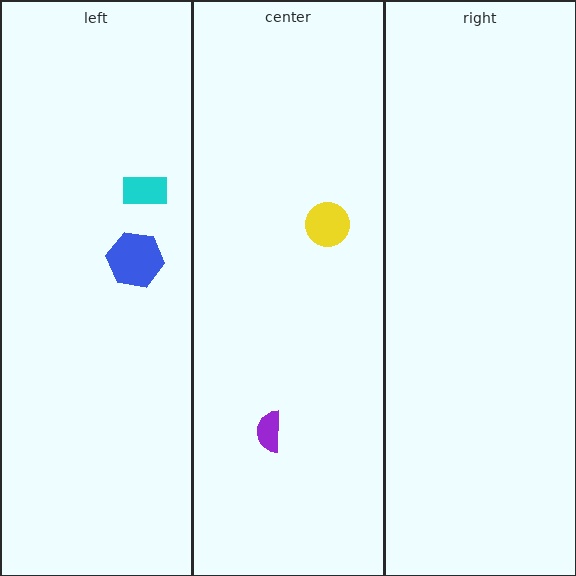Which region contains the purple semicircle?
The center region.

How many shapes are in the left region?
2.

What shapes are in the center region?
The yellow circle, the purple semicircle.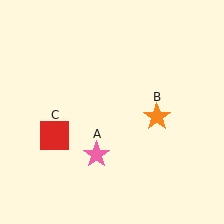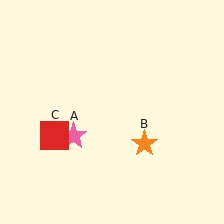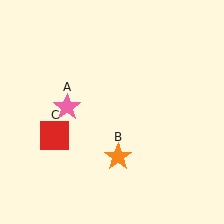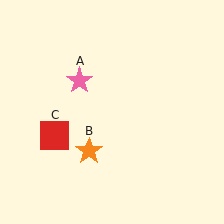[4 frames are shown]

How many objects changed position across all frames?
2 objects changed position: pink star (object A), orange star (object B).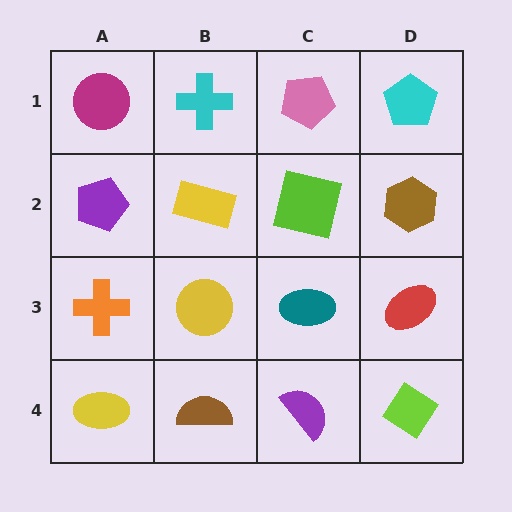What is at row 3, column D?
A red ellipse.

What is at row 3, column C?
A teal ellipse.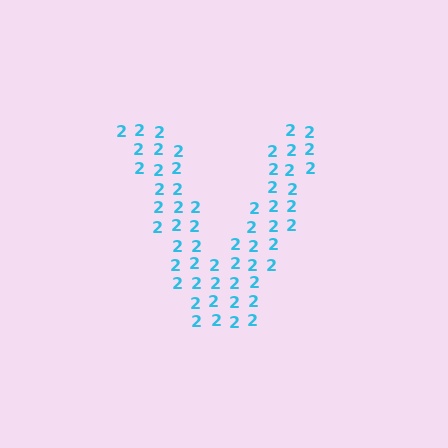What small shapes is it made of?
It is made of small digit 2's.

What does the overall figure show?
The overall figure shows the letter V.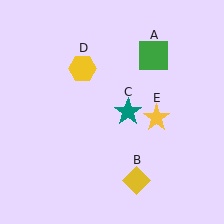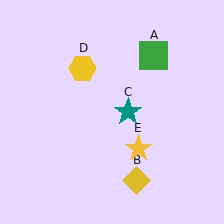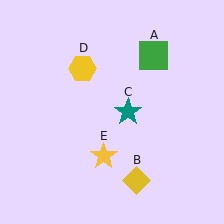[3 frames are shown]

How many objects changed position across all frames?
1 object changed position: yellow star (object E).